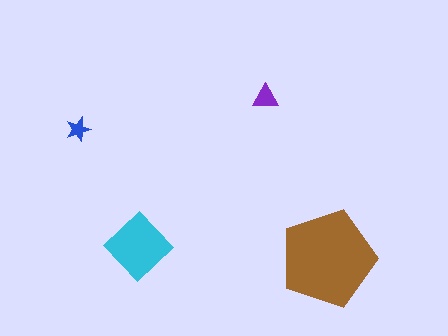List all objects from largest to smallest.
The brown pentagon, the cyan diamond, the purple triangle, the blue star.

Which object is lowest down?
The brown pentagon is bottommost.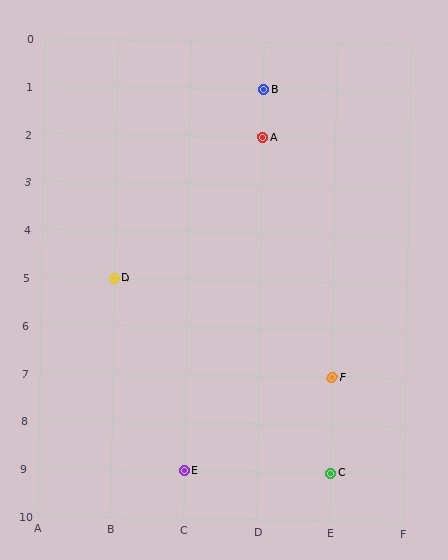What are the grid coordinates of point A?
Point A is at grid coordinates (D, 2).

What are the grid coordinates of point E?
Point E is at grid coordinates (C, 9).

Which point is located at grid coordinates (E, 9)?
Point C is at (E, 9).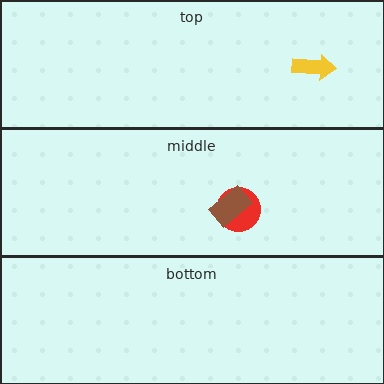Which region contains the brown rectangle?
The middle region.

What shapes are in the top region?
The yellow arrow.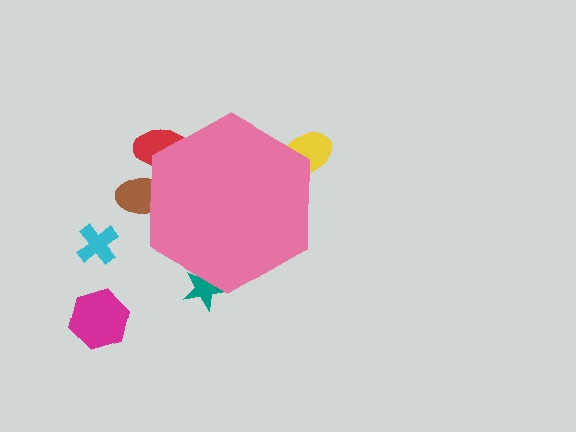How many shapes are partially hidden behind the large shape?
4 shapes are partially hidden.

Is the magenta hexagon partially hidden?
No, the magenta hexagon is fully visible.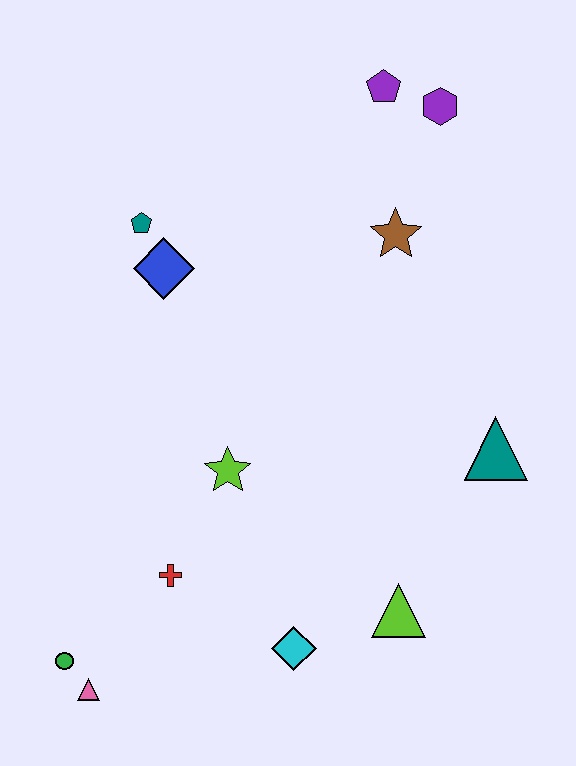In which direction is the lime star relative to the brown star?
The lime star is below the brown star.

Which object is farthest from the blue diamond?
The pink triangle is farthest from the blue diamond.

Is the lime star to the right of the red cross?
Yes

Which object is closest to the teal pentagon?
The blue diamond is closest to the teal pentagon.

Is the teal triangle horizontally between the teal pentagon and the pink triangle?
No